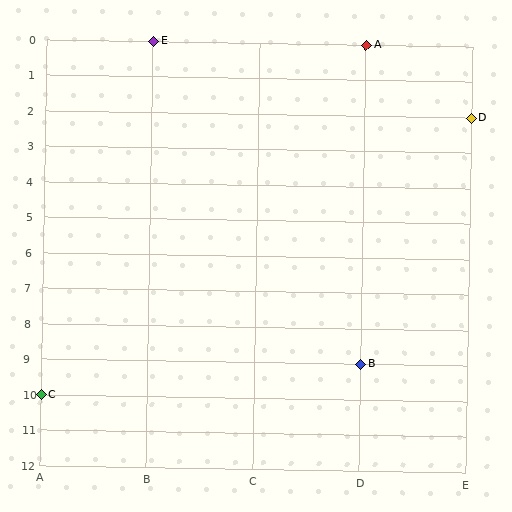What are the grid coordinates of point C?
Point C is at grid coordinates (A, 10).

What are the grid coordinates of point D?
Point D is at grid coordinates (E, 2).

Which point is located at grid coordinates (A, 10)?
Point C is at (A, 10).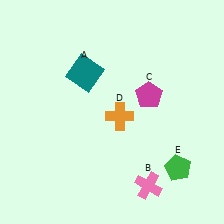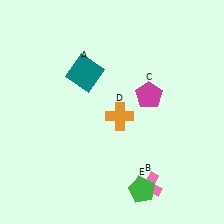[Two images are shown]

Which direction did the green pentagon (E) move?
The green pentagon (E) moved left.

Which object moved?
The green pentagon (E) moved left.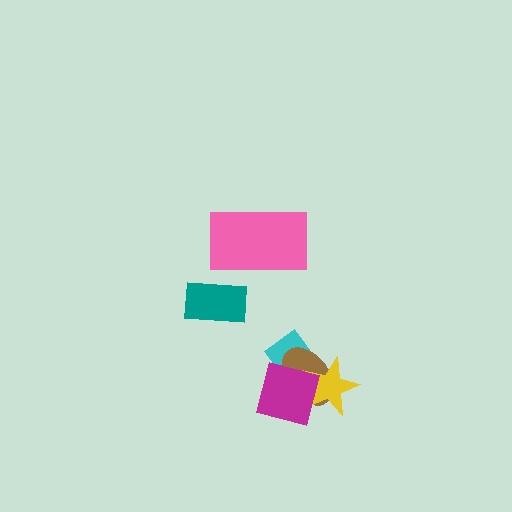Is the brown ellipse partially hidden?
Yes, it is partially covered by another shape.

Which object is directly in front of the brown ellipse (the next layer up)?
The yellow star is directly in front of the brown ellipse.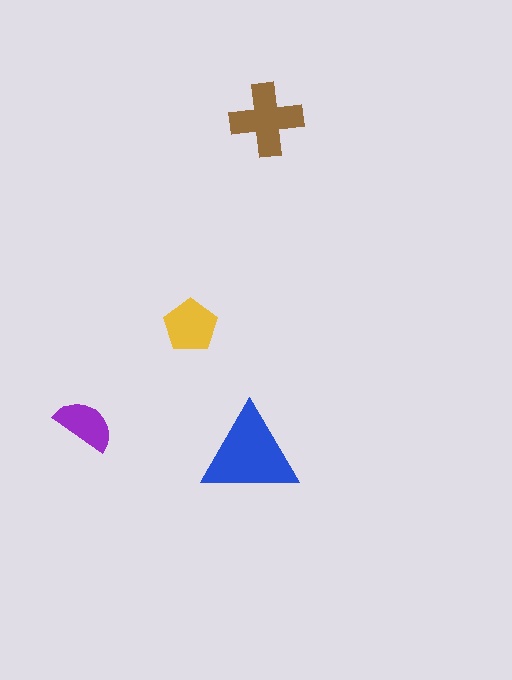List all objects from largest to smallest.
The blue triangle, the brown cross, the yellow pentagon, the purple semicircle.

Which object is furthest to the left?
The purple semicircle is leftmost.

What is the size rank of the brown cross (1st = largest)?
2nd.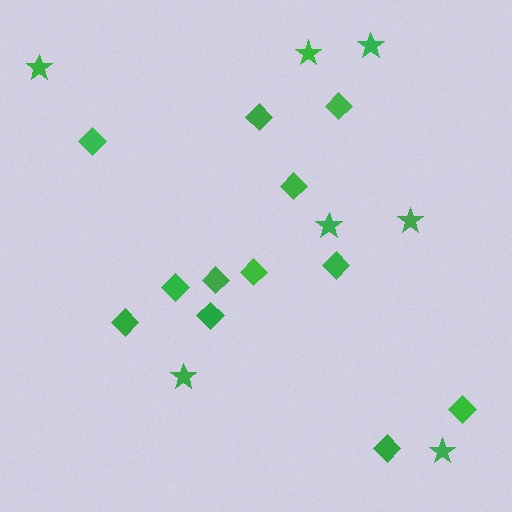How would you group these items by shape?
There are 2 groups: one group of stars (7) and one group of diamonds (12).